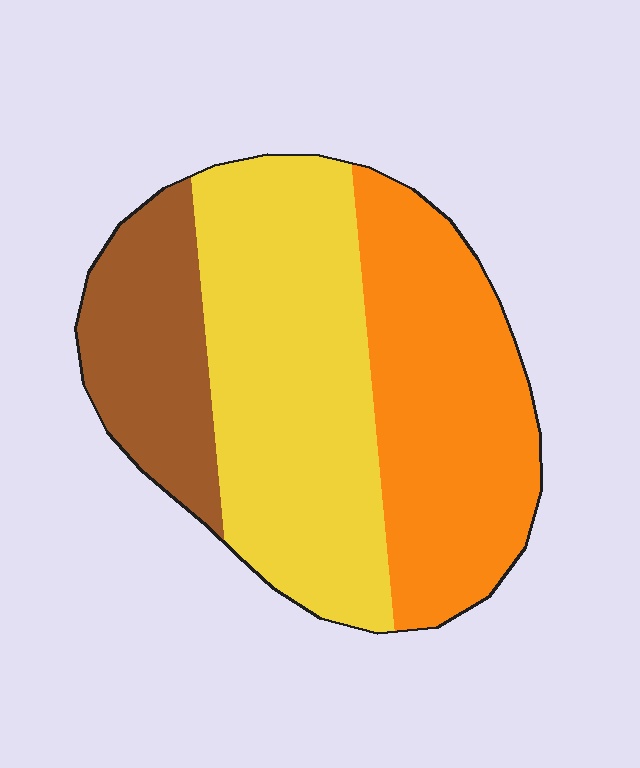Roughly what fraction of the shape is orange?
Orange takes up between a third and a half of the shape.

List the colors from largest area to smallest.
From largest to smallest: yellow, orange, brown.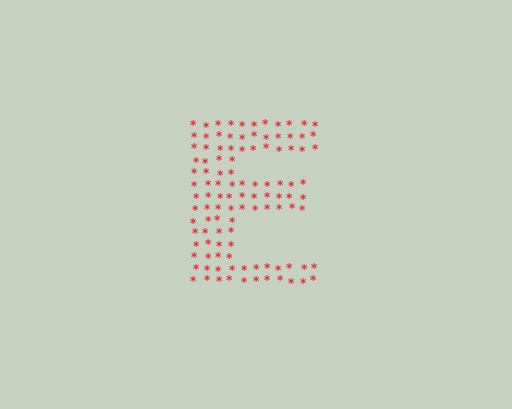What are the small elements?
The small elements are asterisks.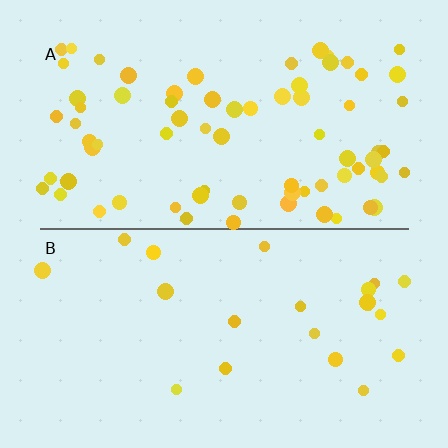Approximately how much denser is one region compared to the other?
Approximately 3.3× — region A over region B.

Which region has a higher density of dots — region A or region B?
A (the top).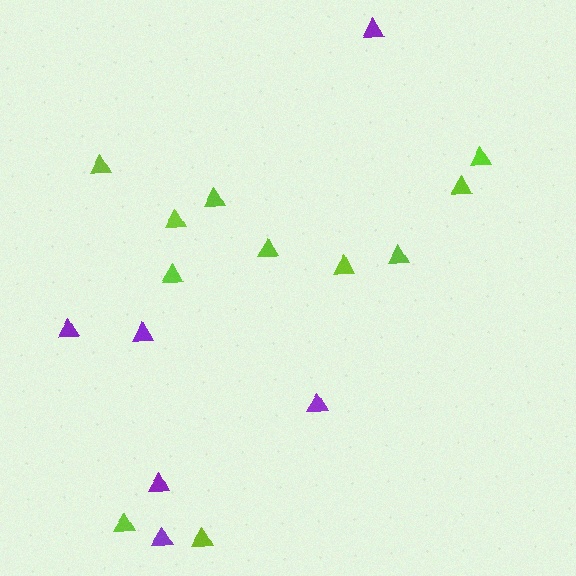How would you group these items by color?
There are 2 groups: one group of lime triangles (11) and one group of purple triangles (6).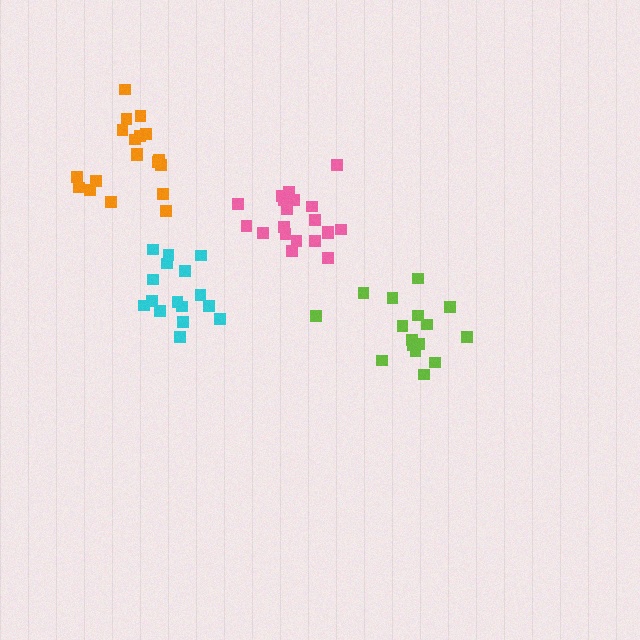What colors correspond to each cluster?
The clusters are colored: lime, pink, cyan, orange.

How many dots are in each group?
Group 1: 16 dots, Group 2: 20 dots, Group 3: 17 dots, Group 4: 19 dots (72 total).